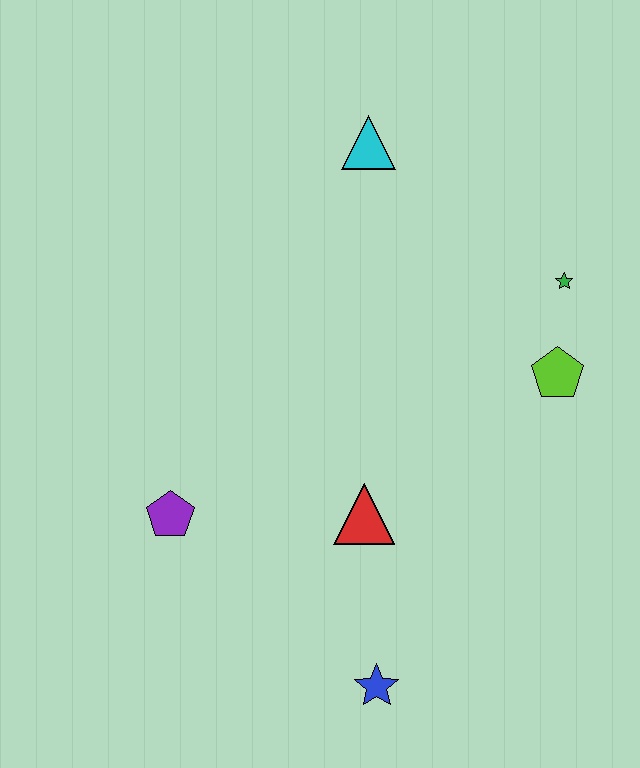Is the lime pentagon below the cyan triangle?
Yes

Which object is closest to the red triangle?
The blue star is closest to the red triangle.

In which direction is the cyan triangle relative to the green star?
The cyan triangle is to the left of the green star.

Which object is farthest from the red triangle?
The cyan triangle is farthest from the red triangle.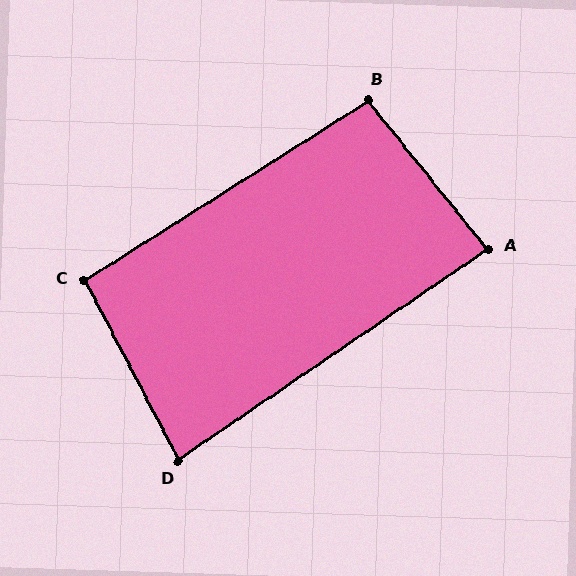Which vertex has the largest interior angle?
B, at approximately 96 degrees.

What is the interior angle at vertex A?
Approximately 85 degrees (approximately right).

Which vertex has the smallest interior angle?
D, at approximately 84 degrees.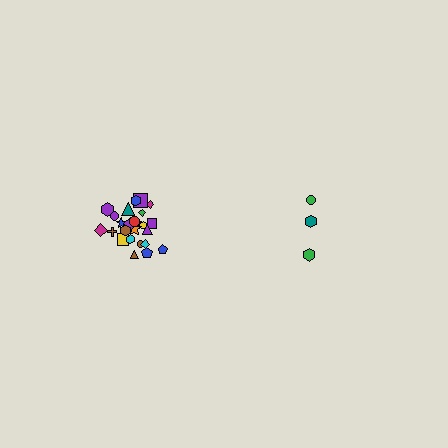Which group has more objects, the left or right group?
The left group.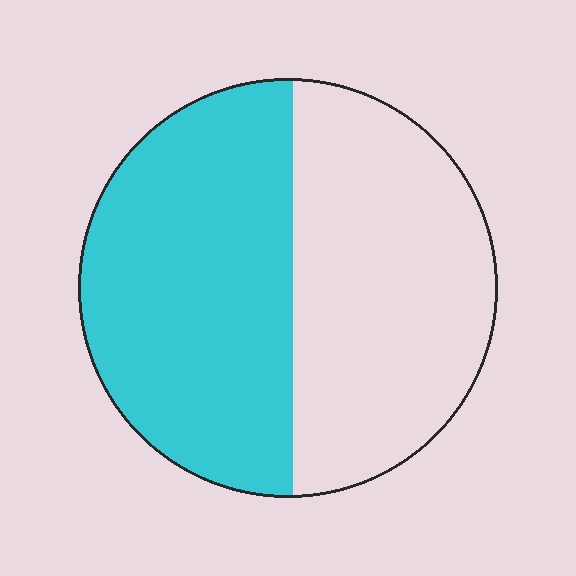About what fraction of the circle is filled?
About one half (1/2).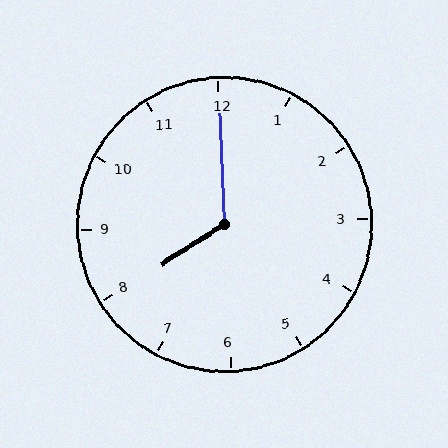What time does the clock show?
8:00.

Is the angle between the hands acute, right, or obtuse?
It is obtuse.